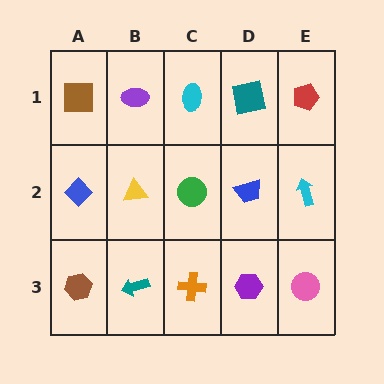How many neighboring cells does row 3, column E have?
2.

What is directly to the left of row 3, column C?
A teal arrow.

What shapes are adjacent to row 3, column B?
A yellow triangle (row 2, column B), a brown hexagon (row 3, column A), an orange cross (row 3, column C).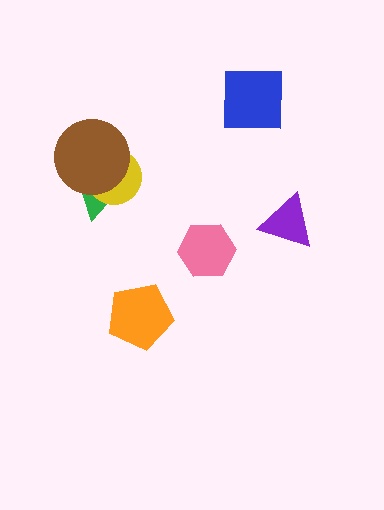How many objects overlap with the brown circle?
2 objects overlap with the brown circle.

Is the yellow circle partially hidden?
Yes, it is partially covered by another shape.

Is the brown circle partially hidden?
No, no other shape covers it.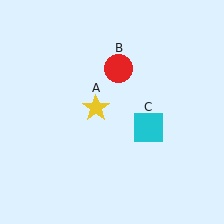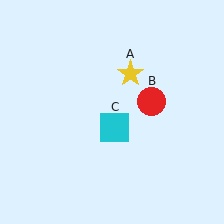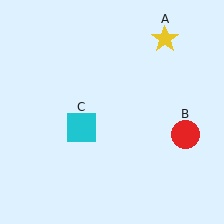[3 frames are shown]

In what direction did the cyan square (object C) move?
The cyan square (object C) moved left.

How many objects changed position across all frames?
3 objects changed position: yellow star (object A), red circle (object B), cyan square (object C).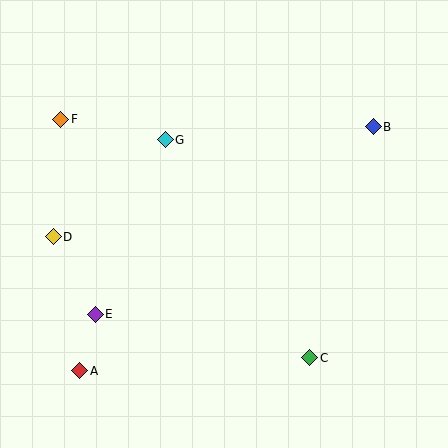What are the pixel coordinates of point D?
Point D is at (53, 237).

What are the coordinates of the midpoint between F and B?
The midpoint between F and B is at (217, 123).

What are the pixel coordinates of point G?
Point G is at (165, 140).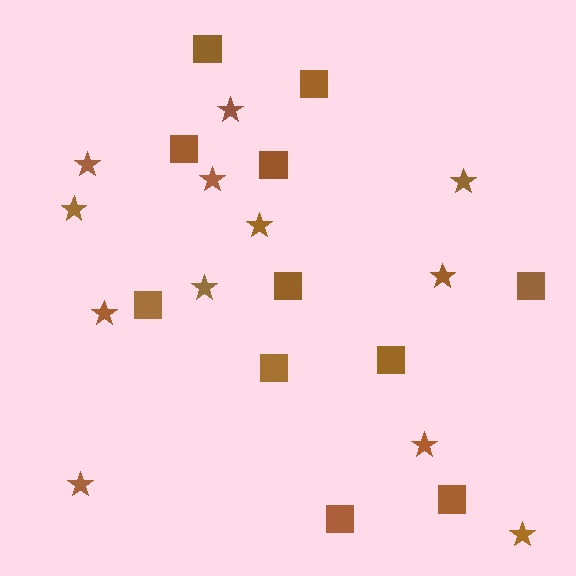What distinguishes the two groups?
There are 2 groups: one group of stars (12) and one group of squares (11).